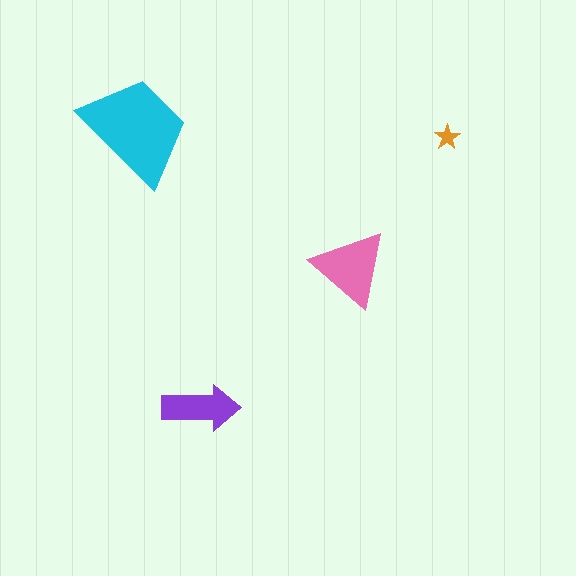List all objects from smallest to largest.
The orange star, the purple arrow, the pink triangle, the cyan trapezoid.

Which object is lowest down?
The purple arrow is bottommost.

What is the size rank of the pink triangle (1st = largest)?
2nd.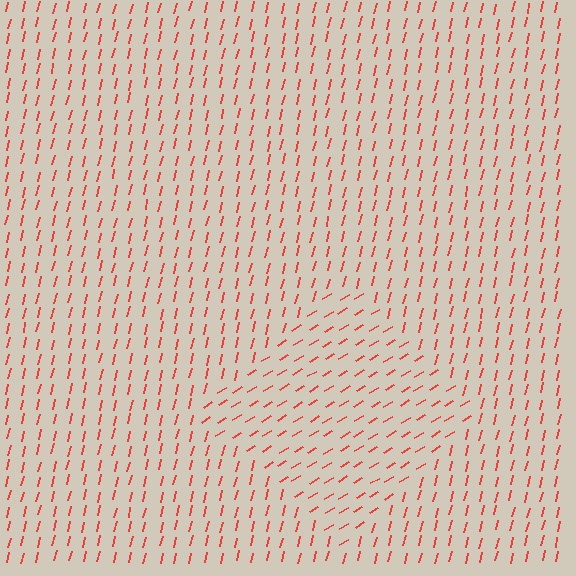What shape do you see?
I see a diamond.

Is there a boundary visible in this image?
Yes, there is a texture boundary formed by a change in line orientation.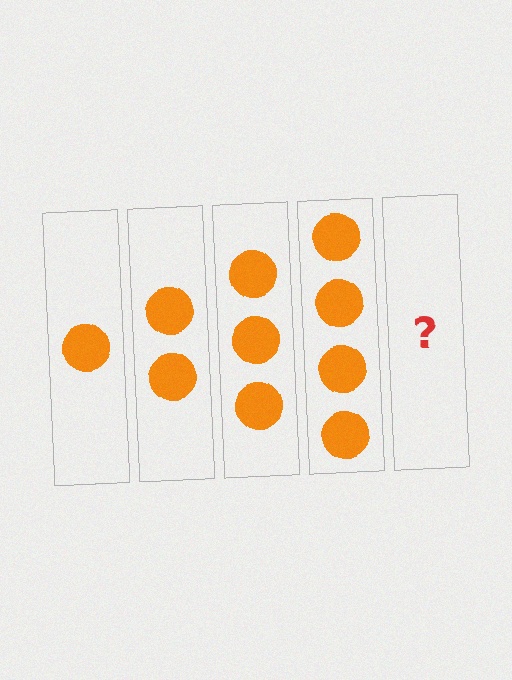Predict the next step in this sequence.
The next step is 5 circles.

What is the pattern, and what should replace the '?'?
The pattern is that each step adds one more circle. The '?' should be 5 circles.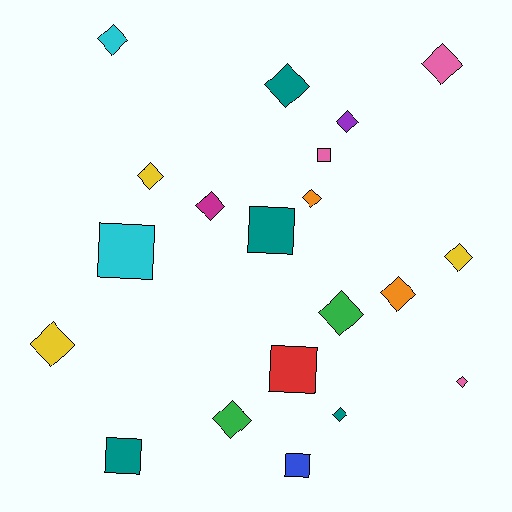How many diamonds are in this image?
There are 14 diamonds.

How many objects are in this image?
There are 20 objects.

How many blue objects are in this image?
There is 1 blue object.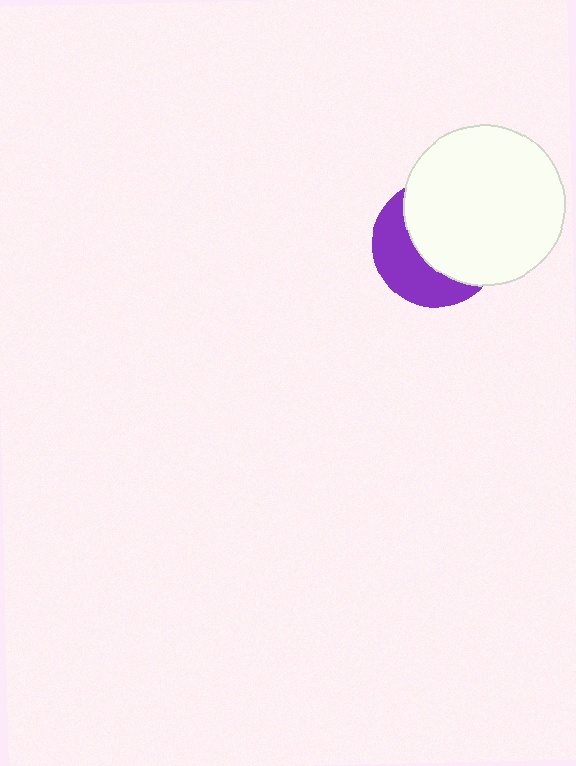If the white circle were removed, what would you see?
You would see the complete purple circle.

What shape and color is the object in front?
The object in front is a white circle.